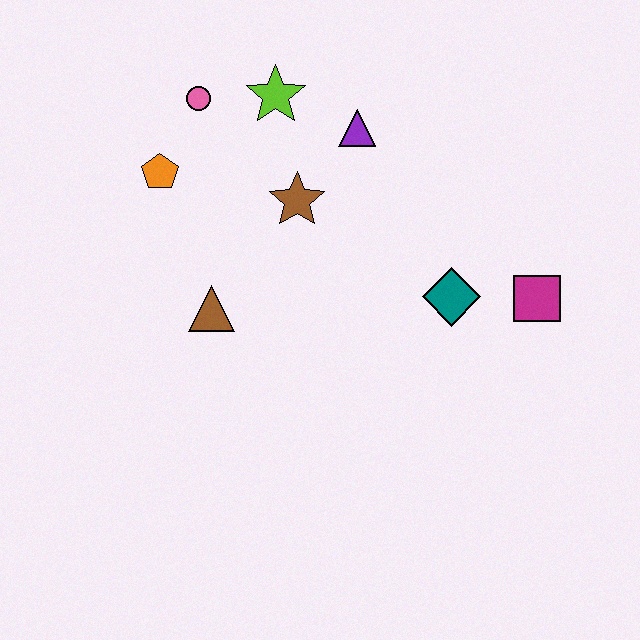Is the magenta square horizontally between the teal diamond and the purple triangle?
No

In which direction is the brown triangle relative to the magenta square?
The brown triangle is to the left of the magenta square.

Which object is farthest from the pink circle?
The magenta square is farthest from the pink circle.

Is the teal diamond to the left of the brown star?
No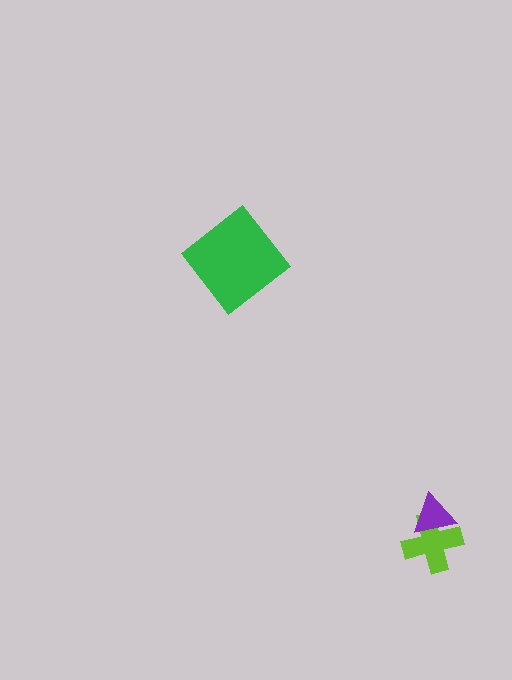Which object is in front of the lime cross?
The purple triangle is in front of the lime cross.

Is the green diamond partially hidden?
No, no other shape covers it.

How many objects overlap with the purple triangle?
1 object overlaps with the purple triangle.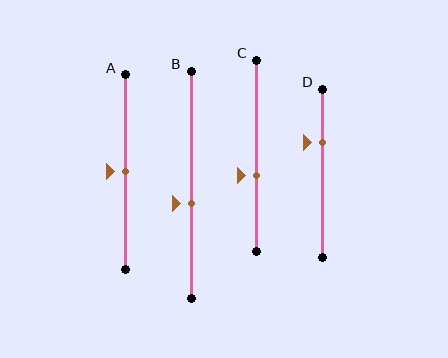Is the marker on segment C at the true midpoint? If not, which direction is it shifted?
No, the marker on segment C is shifted downward by about 10% of the segment length.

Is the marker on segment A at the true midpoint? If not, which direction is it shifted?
Yes, the marker on segment A is at the true midpoint.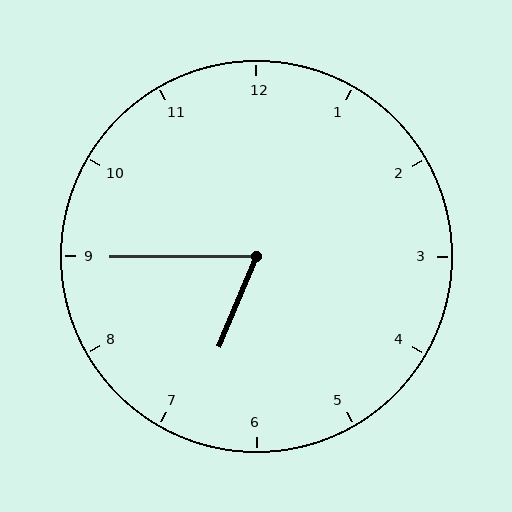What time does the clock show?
6:45.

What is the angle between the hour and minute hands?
Approximately 68 degrees.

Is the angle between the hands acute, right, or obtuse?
It is acute.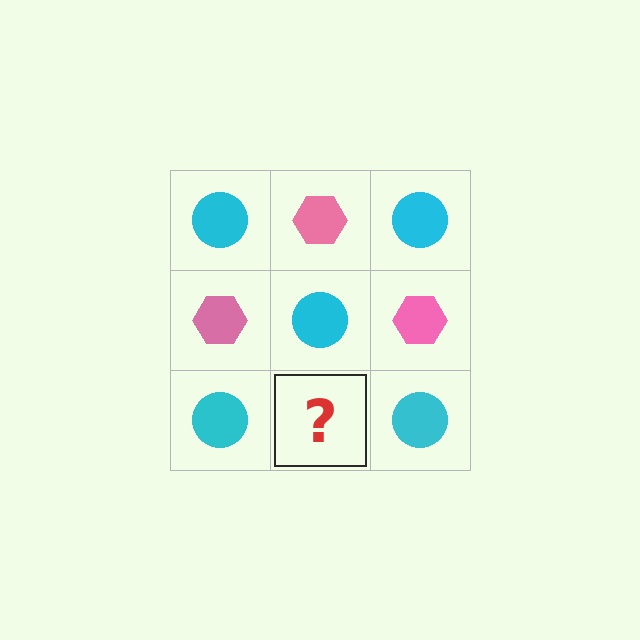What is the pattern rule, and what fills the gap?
The rule is that it alternates cyan circle and pink hexagon in a checkerboard pattern. The gap should be filled with a pink hexagon.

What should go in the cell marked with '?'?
The missing cell should contain a pink hexagon.